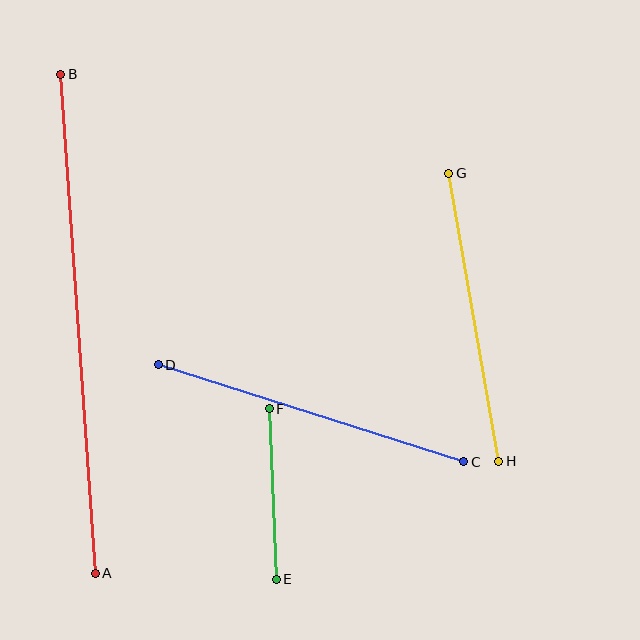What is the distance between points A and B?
The distance is approximately 501 pixels.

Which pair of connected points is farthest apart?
Points A and B are farthest apart.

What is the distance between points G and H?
The distance is approximately 292 pixels.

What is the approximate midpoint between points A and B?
The midpoint is at approximately (78, 324) pixels.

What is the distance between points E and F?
The distance is approximately 171 pixels.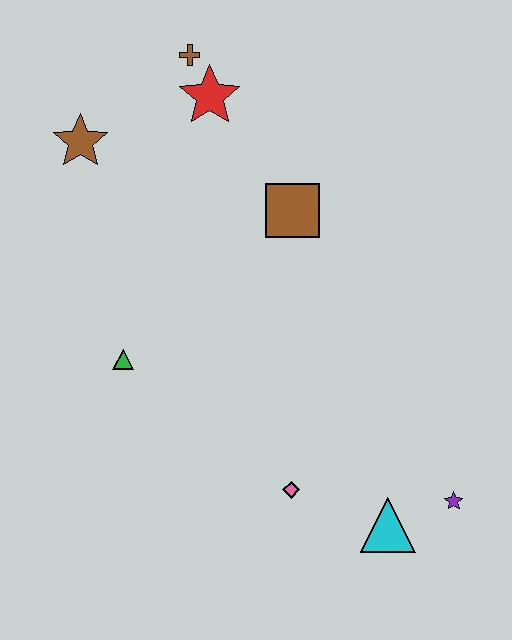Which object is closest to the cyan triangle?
The purple star is closest to the cyan triangle.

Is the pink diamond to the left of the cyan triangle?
Yes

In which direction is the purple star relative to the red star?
The purple star is below the red star.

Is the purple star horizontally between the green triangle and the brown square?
No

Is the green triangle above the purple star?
Yes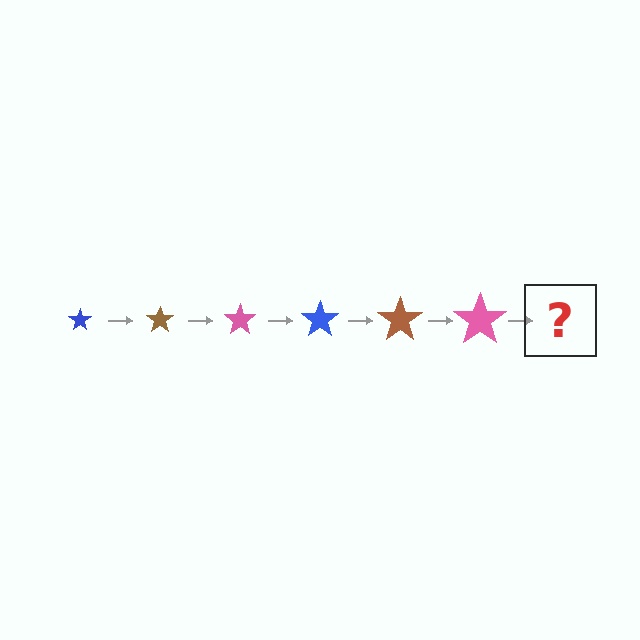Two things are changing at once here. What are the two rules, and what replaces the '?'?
The two rules are that the star grows larger each step and the color cycles through blue, brown, and pink. The '?' should be a blue star, larger than the previous one.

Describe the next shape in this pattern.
It should be a blue star, larger than the previous one.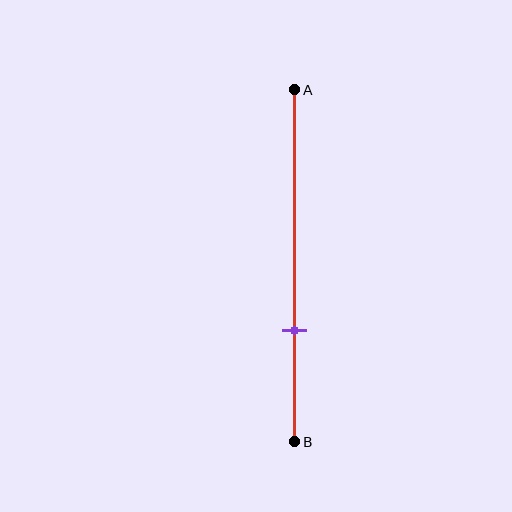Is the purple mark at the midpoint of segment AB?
No, the mark is at about 70% from A, not at the 50% midpoint.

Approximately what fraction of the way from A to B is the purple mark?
The purple mark is approximately 70% of the way from A to B.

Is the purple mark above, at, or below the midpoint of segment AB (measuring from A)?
The purple mark is below the midpoint of segment AB.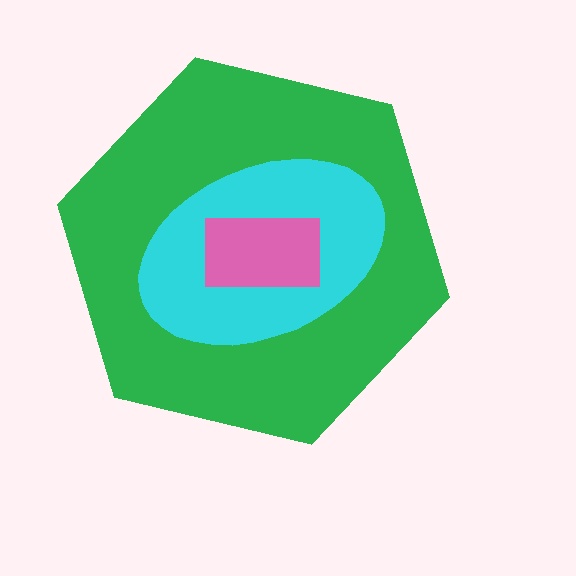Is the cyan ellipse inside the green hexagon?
Yes.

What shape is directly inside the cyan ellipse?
The pink rectangle.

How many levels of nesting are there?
3.